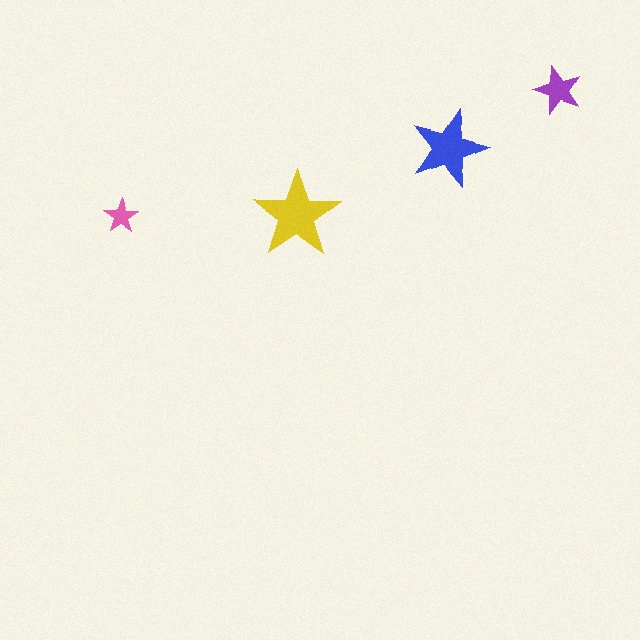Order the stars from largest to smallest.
the yellow one, the blue one, the purple one, the pink one.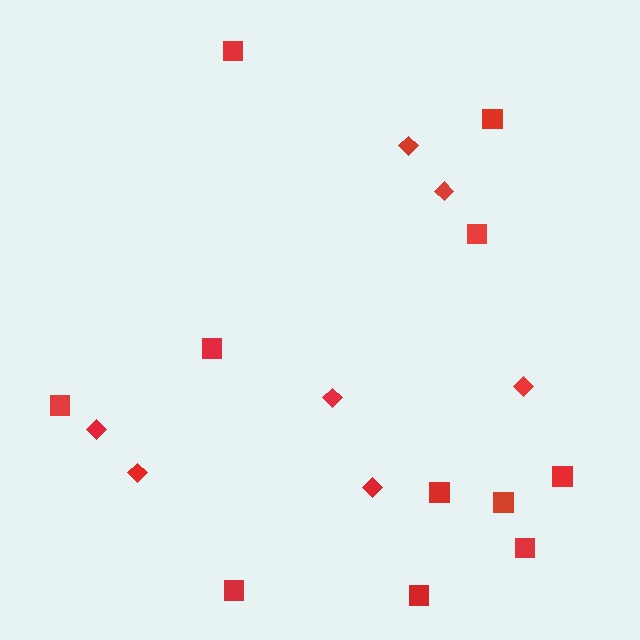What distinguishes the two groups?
There are 2 groups: one group of diamonds (7) and one group of squares (11).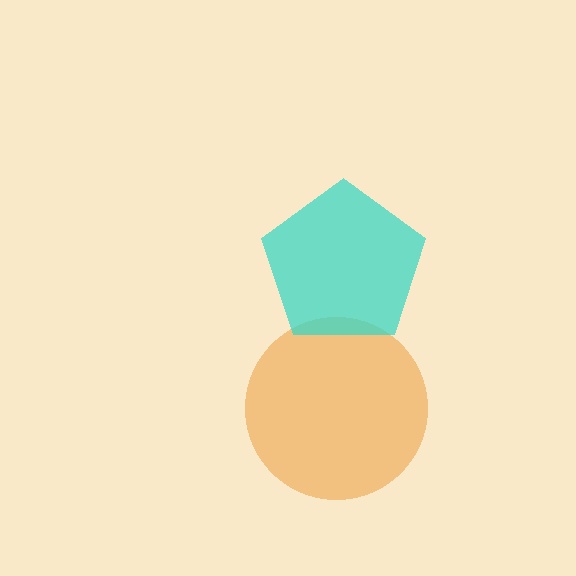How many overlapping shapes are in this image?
There are 2 overlapping shapes in the image.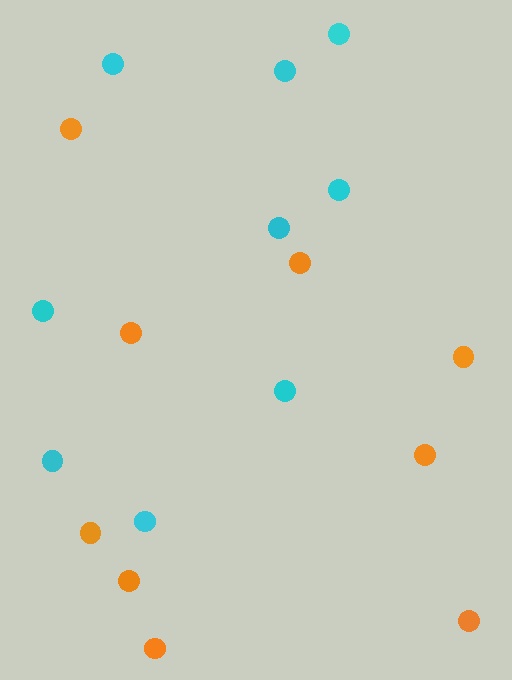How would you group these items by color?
There are 2 groups: one group of cyan circles (9) and one group of orange circles (9).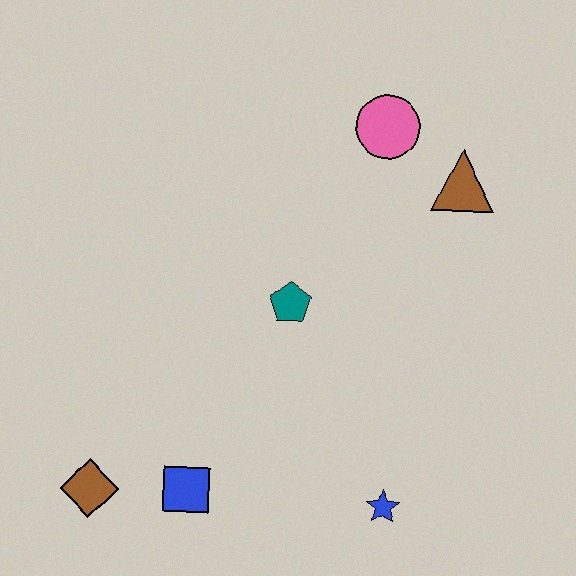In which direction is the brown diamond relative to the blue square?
The brown diamond is to the left of the blue square.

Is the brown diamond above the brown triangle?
No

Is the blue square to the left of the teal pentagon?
Yes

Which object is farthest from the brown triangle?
The brown diamond is farthest from the brown triangle.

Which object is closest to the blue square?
The brown diamond is closest to the blue square.